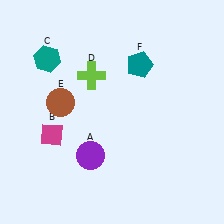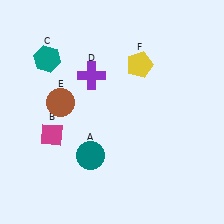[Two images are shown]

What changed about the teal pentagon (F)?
In Image 1, F is teal. In Image 2, it changed to yellow.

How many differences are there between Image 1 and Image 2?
There are 3 differences between the two images.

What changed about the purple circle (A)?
In Image 1, A is purple. In Image 2, it changed to teal.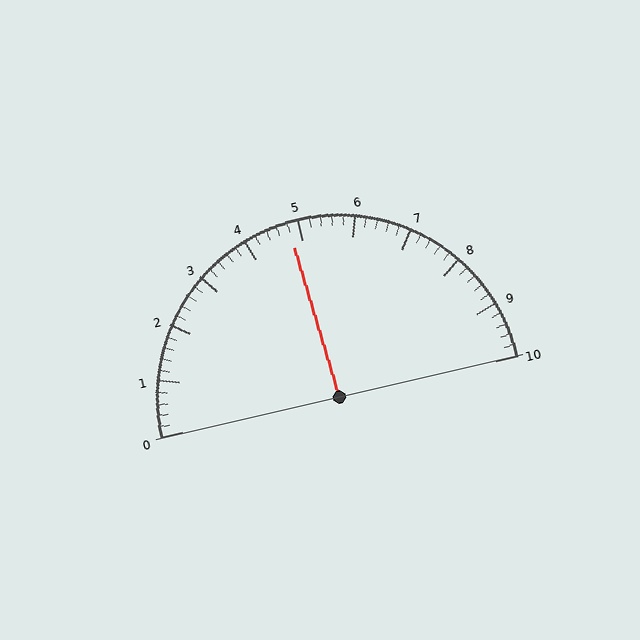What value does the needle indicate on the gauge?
The needle indicates approximately 4.8.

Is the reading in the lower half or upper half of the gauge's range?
The reading is in the lower half of the range (0 to 10).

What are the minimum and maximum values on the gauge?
The gauge ranges from 0 to 10.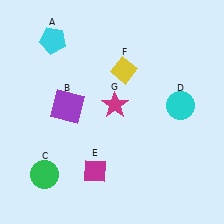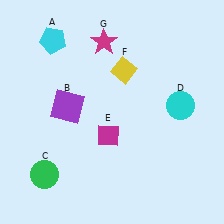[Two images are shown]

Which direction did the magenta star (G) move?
The magenta star (G) moved up.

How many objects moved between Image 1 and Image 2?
2 objects moved between the two images.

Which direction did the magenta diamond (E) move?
The magenta diamond (E) moved up.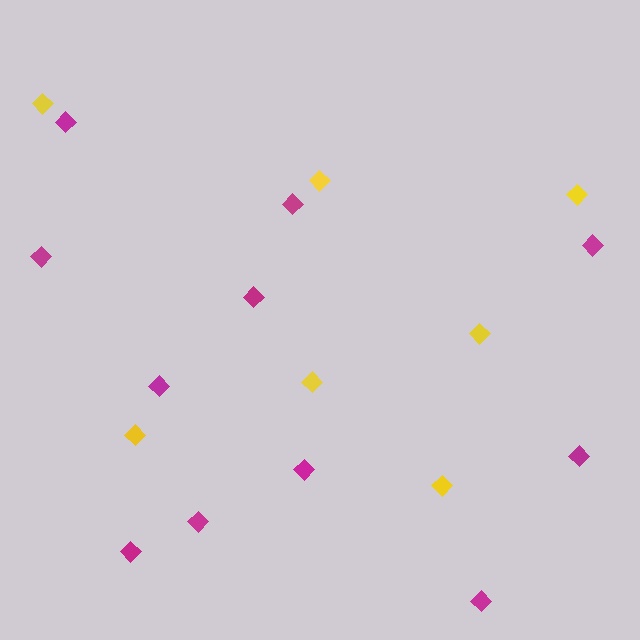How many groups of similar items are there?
There are 2 groups: one group of yellow diamonds (7) and one group of magenta diamonds (11).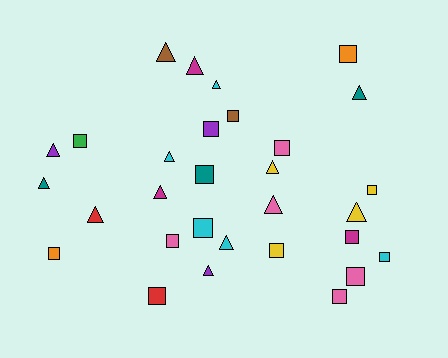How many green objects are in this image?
There is 1 green object.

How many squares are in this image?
There are 16 squares.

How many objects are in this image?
There are 30 objects.